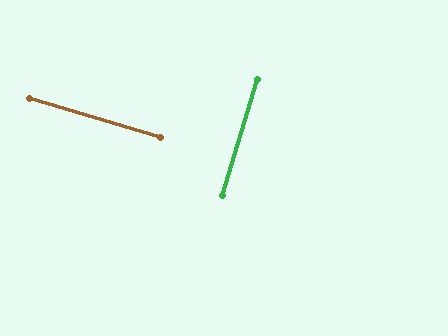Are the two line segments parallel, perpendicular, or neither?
Perpendicular — they meet at approximately 90°.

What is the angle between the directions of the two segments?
Approximately 90 degrees.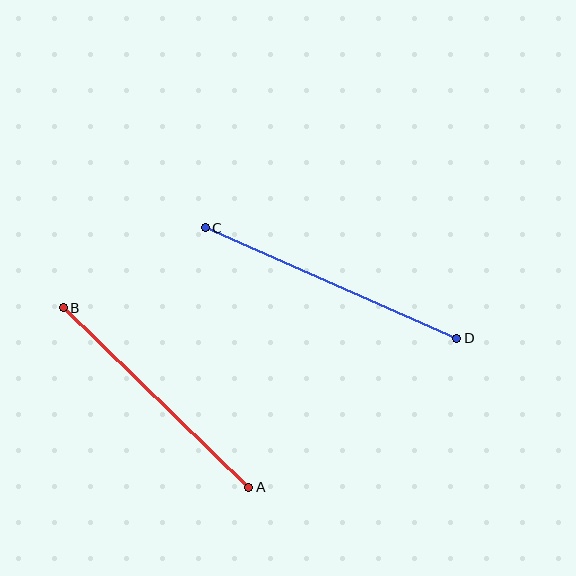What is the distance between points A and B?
The distance is approximately 258 pixels.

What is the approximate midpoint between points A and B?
The midpoint is at approximately (156, 398) pixels.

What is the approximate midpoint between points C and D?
The midpoint is at approximately (331, 283) pixels.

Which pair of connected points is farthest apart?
Points C and D are farthest apart.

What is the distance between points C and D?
The distance is approximately 275 pixels.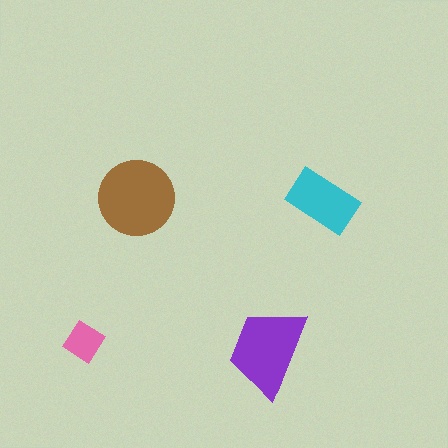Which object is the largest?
The brown circle.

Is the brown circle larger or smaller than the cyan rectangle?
Larger.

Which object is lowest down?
The purple trapezoid is bottommost.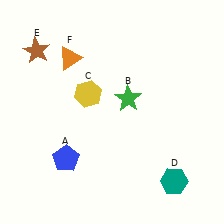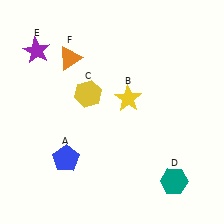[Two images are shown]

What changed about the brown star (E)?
In Image 1, E is brown. In Image 2, it changed to purple.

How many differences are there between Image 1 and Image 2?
There are 2 differences between the two images.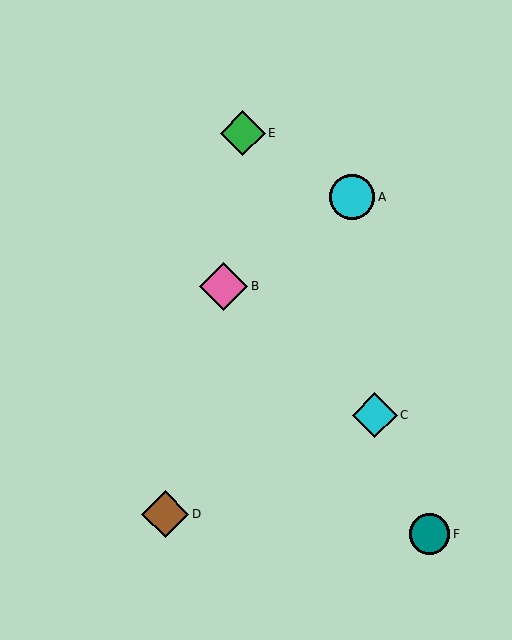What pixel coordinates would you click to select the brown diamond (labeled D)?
Click at (165, 514) to select the brown diamond D.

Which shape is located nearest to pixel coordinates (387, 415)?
The cyan diamond (labeled C) at (375, 415) is nearest to that location.